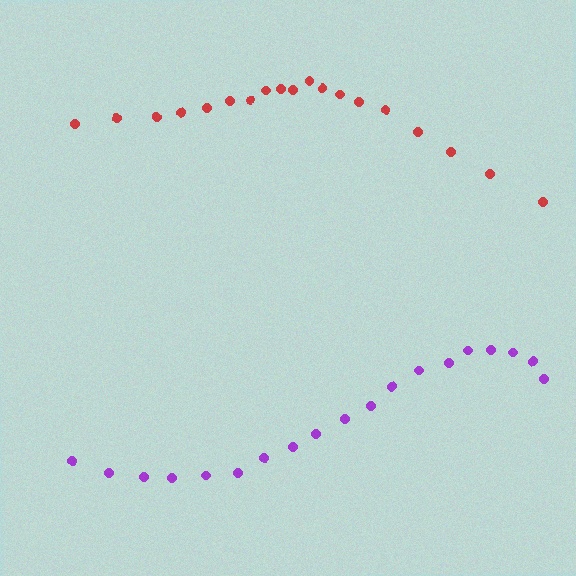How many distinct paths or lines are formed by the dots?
There are 2 distinct paths.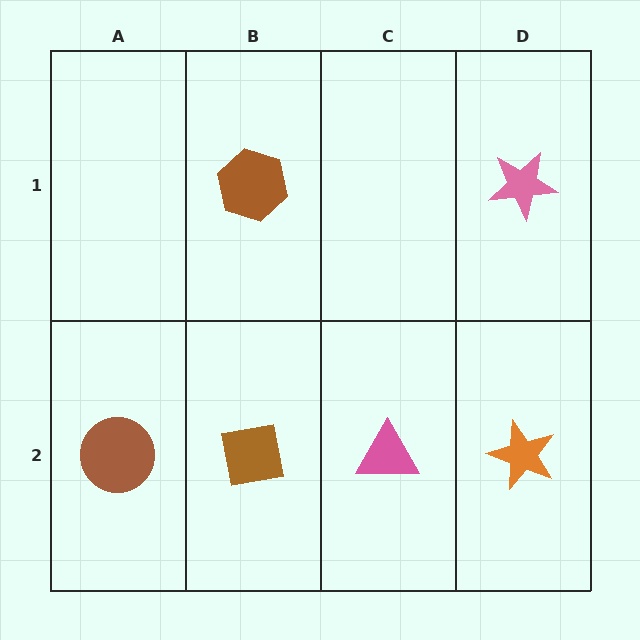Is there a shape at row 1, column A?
No, that cell is empty.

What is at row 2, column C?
A pink triangle.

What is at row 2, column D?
An orange star.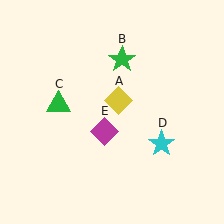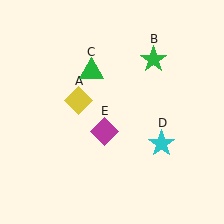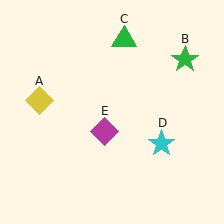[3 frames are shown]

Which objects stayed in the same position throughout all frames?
Cyan star (object D) and magenta diamond (object E) remained stationary.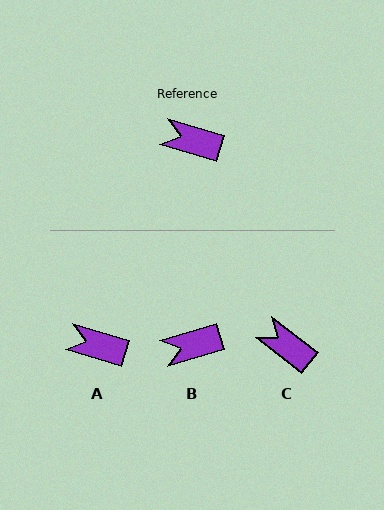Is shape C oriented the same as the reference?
No, it is off by about 21 degrees.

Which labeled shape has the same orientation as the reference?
A.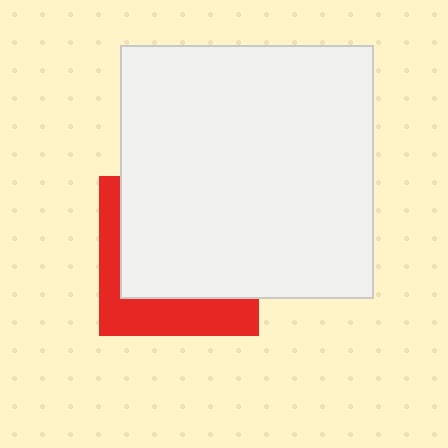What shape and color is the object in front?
The object in front is a white square.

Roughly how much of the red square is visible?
A small part of it is visible (roughly 32%).